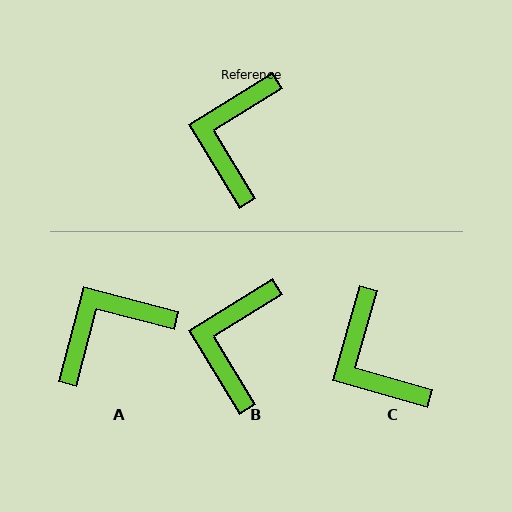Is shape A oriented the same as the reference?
No, it is off by about 46 degrees.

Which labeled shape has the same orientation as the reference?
B.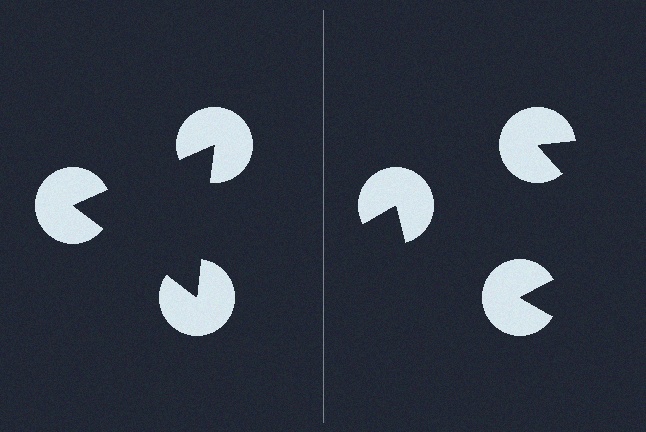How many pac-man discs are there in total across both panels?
6 — 3 on each side.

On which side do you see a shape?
An illusory triangle appears on the left side. On the right side the wedge cuts are rotated, so no coherent shape forms.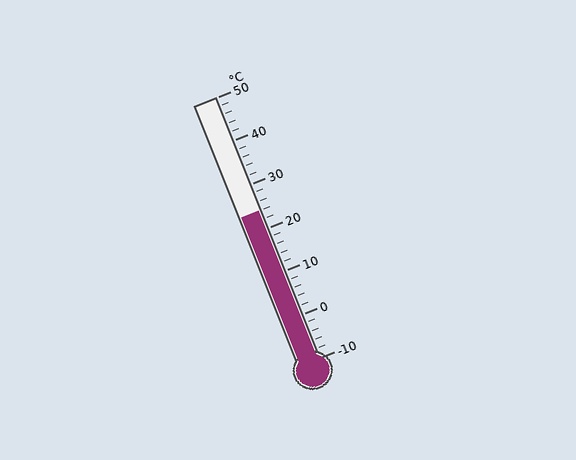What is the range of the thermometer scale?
The thermometer scale ranges from -10°C to 50°C.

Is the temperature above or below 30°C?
The temperature is below 30°C.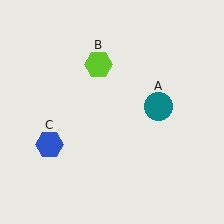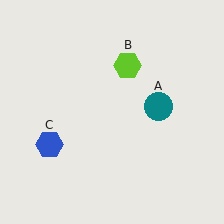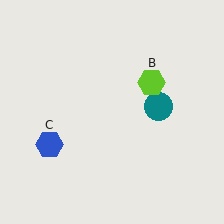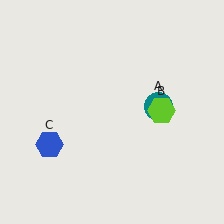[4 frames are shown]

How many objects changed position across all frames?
1 object changed position: lime hexagon (object B).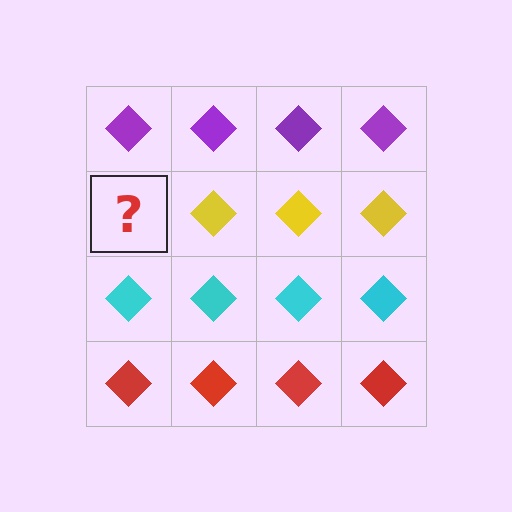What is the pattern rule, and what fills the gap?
The rule is that each row has a consistent color. The gap should be filled with a yellow diamond.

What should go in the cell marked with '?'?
The missing cell should contain a yellow diamond.